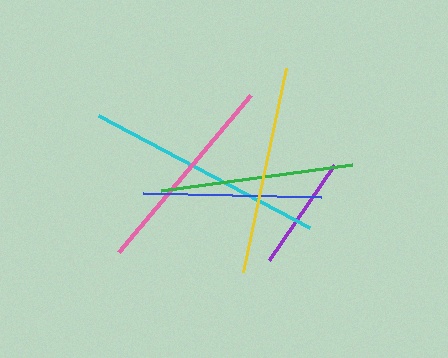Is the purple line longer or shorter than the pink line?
The pink line is longer than the purple line.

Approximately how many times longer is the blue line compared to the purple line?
The blue line is approximately 1.5 times the length of the purple line.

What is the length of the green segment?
The green segment is approximately 193 pixels long.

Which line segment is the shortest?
The purple line is the shortest at approximately 115 pixels.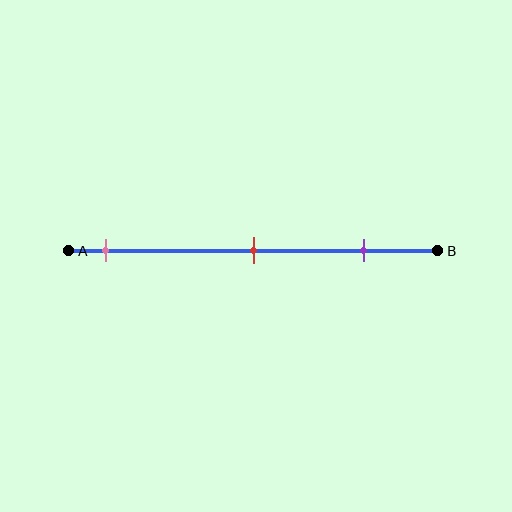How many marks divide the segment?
There are 3 marks dividing the segment.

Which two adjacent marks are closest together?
The red and purple marks are the closest adjacent pair.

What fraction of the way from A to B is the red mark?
The red mark is approximately 50% (0.5) of the way from A to B.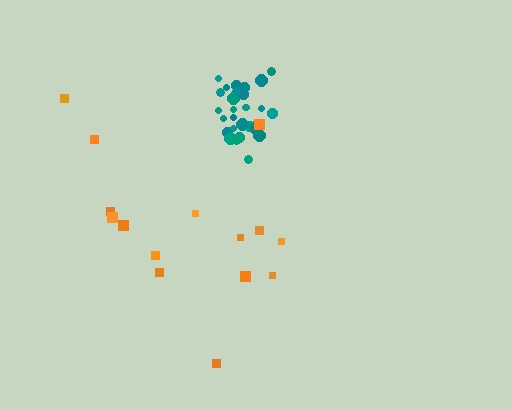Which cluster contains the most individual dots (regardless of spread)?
Teal (30).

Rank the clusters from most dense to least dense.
teal, orange.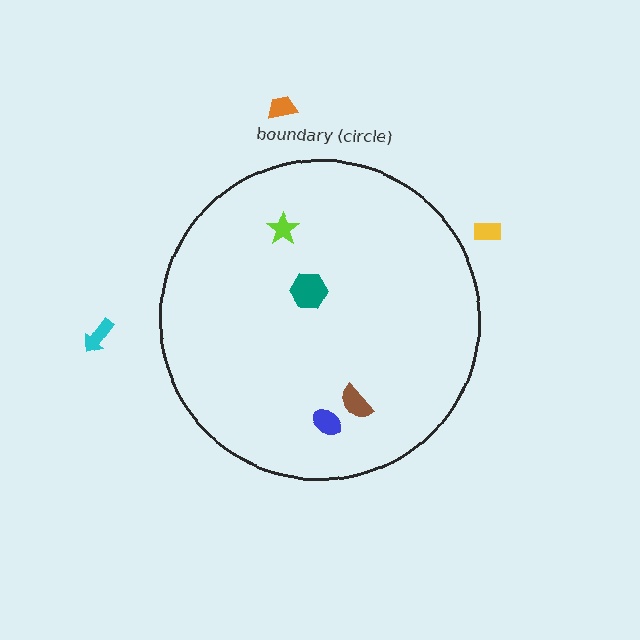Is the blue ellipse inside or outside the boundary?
Inside.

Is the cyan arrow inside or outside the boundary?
Outside.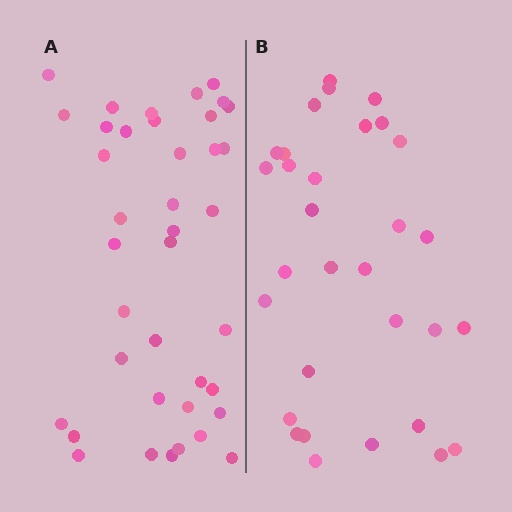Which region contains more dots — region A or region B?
Region A (the left region) has more dots.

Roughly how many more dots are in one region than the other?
Region A has roughly 8 or so more dots than region B.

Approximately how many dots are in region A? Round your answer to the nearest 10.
About 40 dots. (The exact count is 39, which rounds to 40.)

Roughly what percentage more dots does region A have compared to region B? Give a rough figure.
About 25% more.